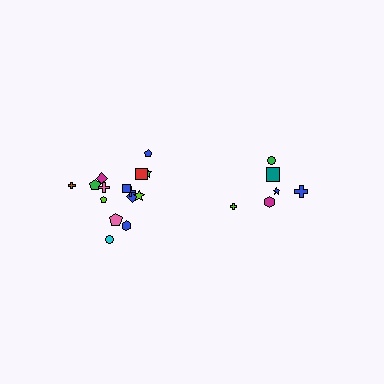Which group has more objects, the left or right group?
The left group.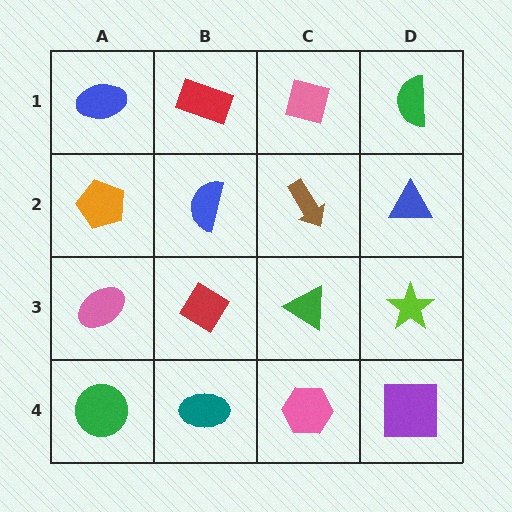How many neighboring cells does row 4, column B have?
3.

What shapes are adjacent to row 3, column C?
A brown arrow (row 2, column C), a pink hexagon (row 4, column C), a red diamond (row 3, column B), a lime star (row 3, column D).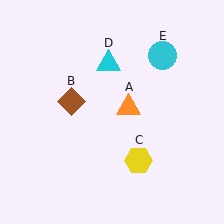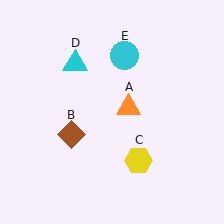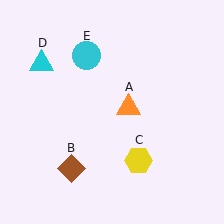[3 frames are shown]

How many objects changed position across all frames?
3 objects changed position: brown diamond (object B), cyan triangle (object D), cyan circle (object E).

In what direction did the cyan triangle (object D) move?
The cyan triangle (object D) moved left.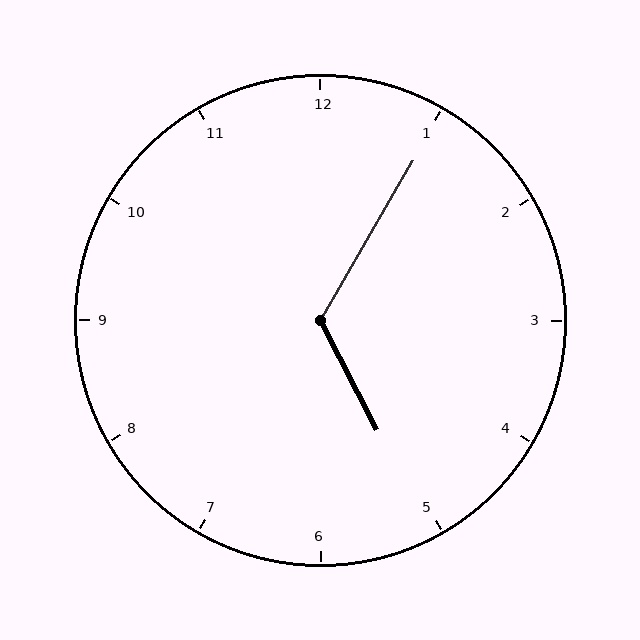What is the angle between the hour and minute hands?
Approximately 122 degrees.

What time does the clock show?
5:05.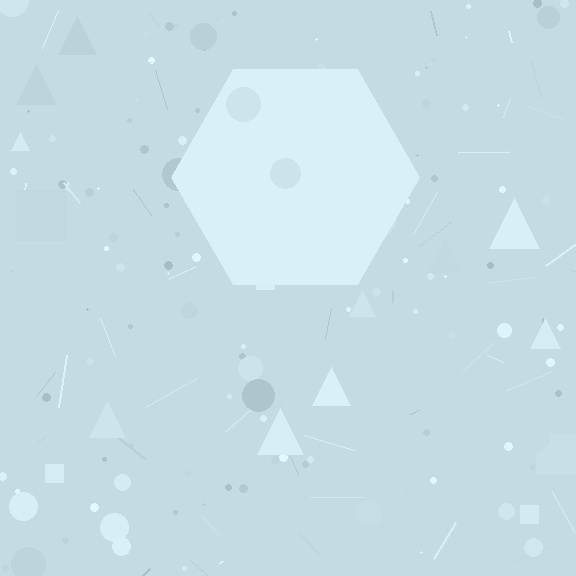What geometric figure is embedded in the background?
A hexagon is embedded in the background.